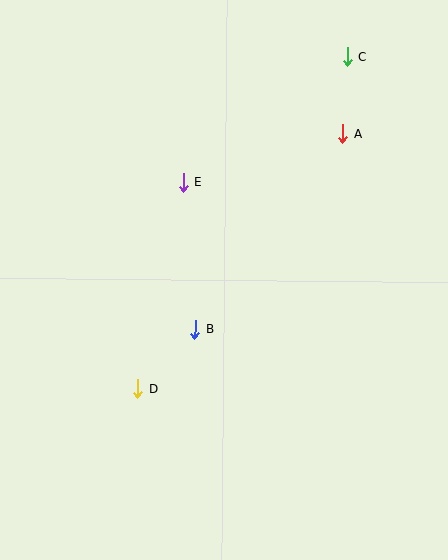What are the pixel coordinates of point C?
Point C is at (347, 57).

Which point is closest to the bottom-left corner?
Point D is closest to the bottom-left corner.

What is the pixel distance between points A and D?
The distance between A and D is 328 pixels.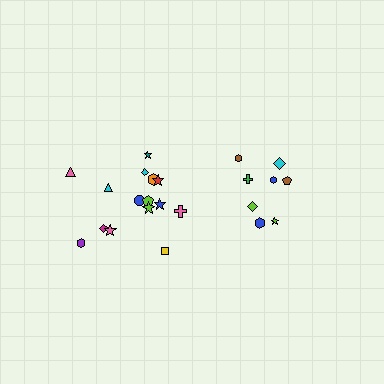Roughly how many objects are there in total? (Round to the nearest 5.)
Roughly 25 objects in total.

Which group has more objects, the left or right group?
The left group.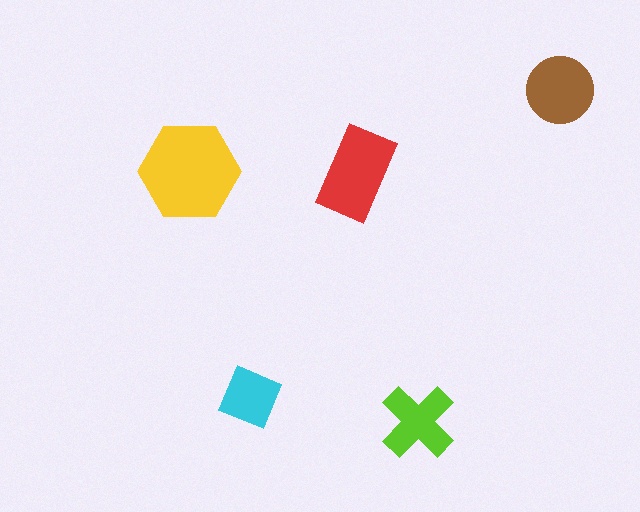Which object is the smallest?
The cyan square.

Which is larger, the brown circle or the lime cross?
The brown circle.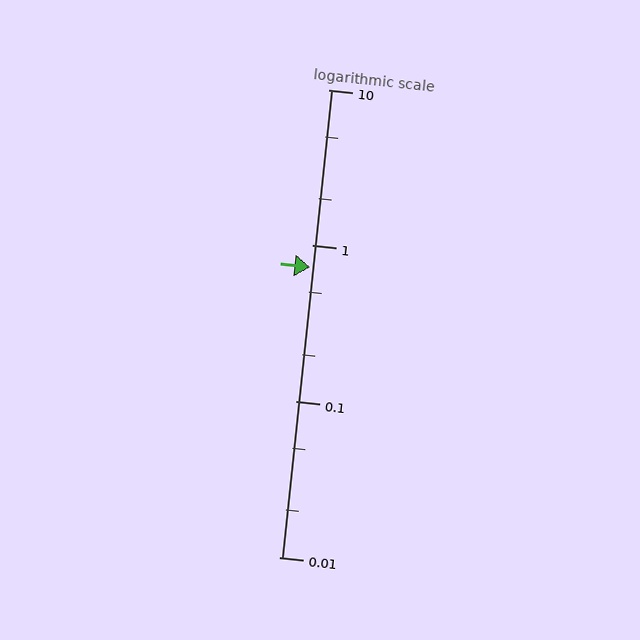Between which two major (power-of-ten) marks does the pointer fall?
The pointer is between 0.1 and 1.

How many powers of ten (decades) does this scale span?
The scale spans 3 decades, from 0.01 to 10.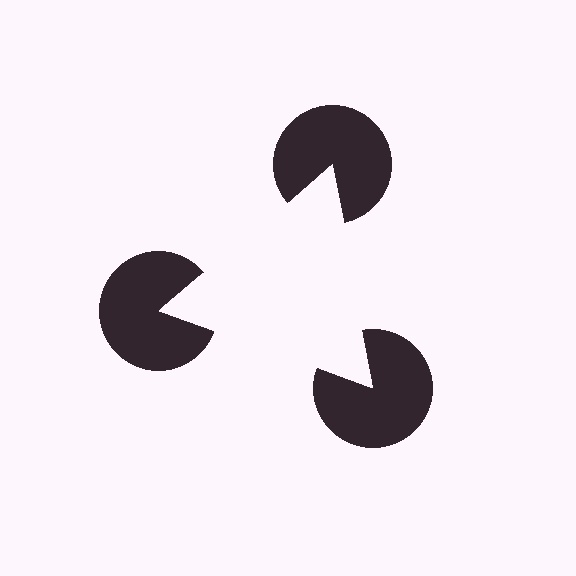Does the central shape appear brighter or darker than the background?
It typically appears slightly brighter than the background, even though no actual brightness change is drawn.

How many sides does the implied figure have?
3 sides.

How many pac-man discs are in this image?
There are 3 — one at each vertex of the illusory triangle.